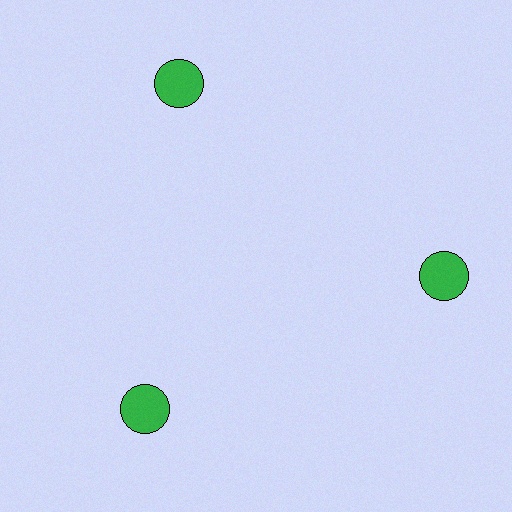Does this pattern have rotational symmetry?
Yes, this pattern has 3-fold rotational symmetry. It looks the same after rotating 120 degrees around the center.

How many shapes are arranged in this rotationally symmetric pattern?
There are 3 shapes, arranged in 3 groups of 1.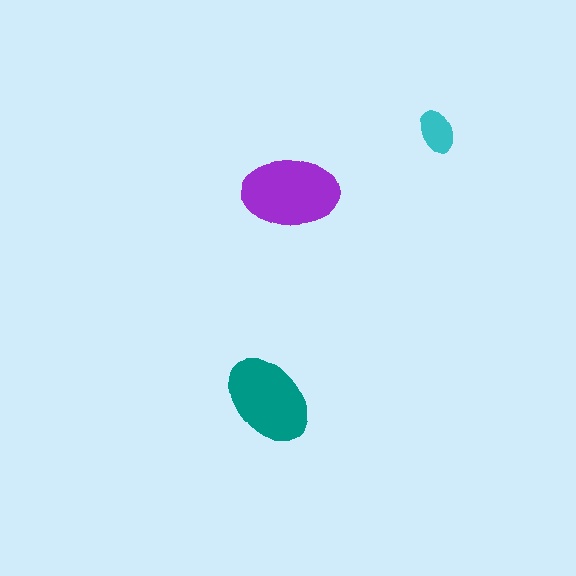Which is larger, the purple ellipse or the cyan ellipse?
The purple one.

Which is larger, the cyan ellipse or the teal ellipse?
The teal one.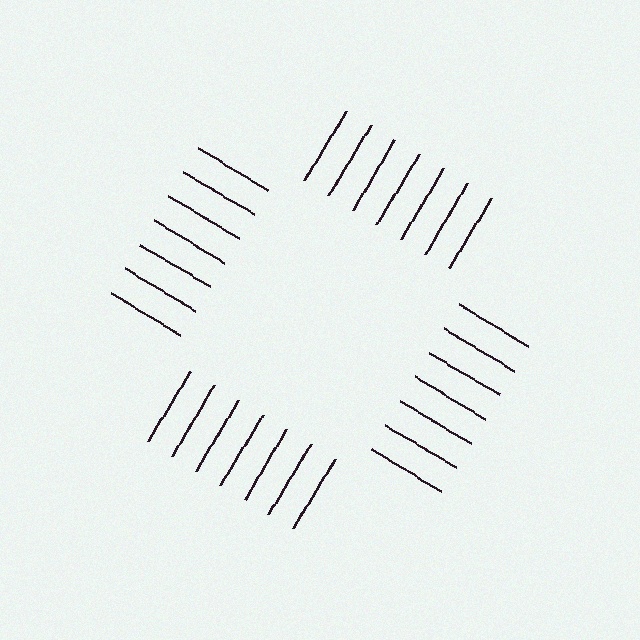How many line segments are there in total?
28 — 7 along each of the 4 edges.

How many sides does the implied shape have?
4 sides — the line-ends trace a square.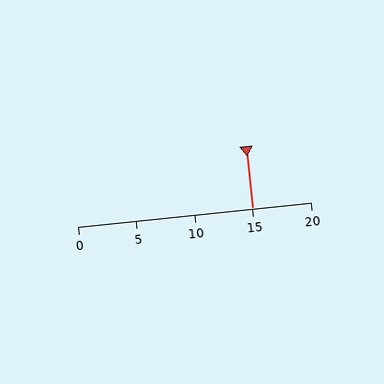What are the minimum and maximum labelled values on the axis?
The axis runs from 0 to 20.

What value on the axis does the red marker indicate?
The marker indicates approximately 15.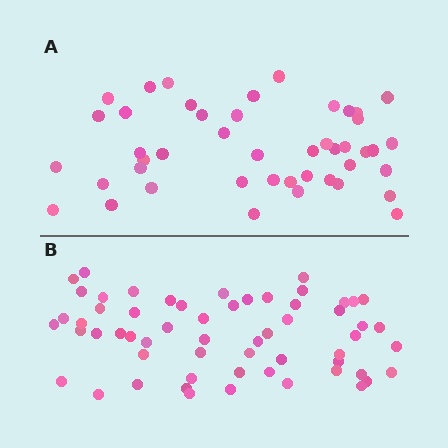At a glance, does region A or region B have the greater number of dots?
Region B (the bottom region) has more dots.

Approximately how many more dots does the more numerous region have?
Region B has approximately 15 more dots than region A.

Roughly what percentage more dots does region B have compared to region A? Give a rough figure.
About 30% more.